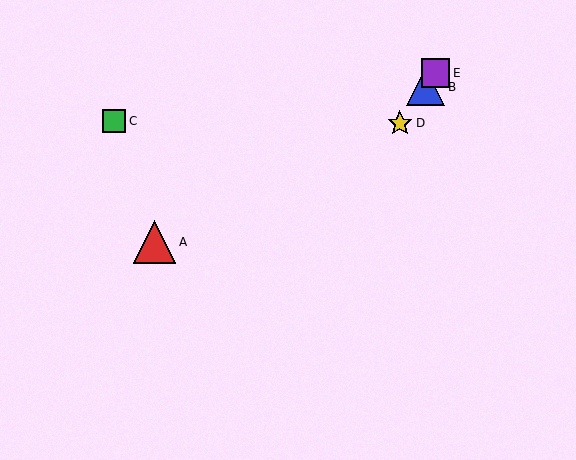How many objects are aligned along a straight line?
3 objects (B, D, E) are aligned along a straight line.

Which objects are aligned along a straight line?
Objects B, D, E are aligned along a straight line.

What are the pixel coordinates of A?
Object A is at (154, 242).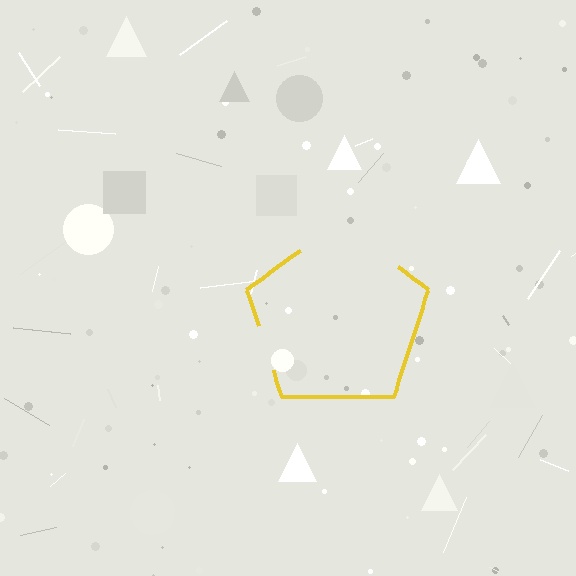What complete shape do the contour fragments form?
The contour fragments form a pentagon.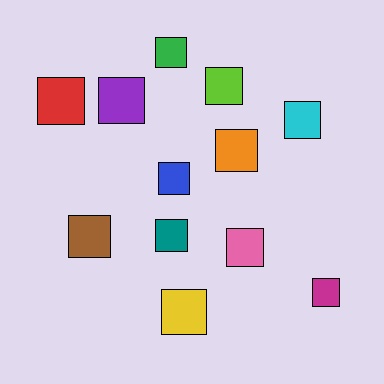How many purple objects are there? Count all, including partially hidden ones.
There is 1 purple object.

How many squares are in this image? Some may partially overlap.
There are 12 squares.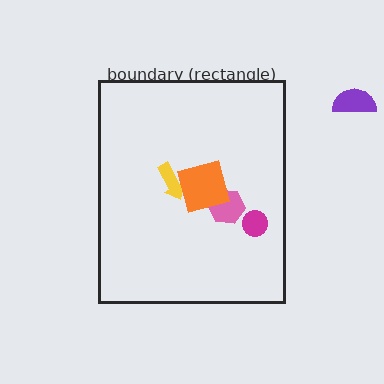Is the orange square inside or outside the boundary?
Inside.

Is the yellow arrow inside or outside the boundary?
Inside.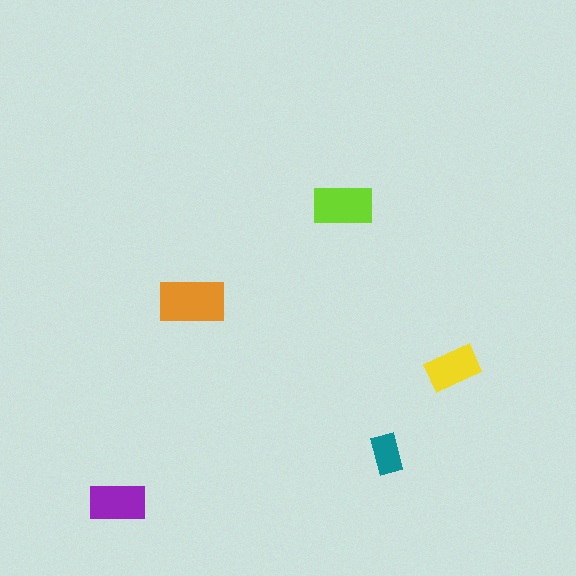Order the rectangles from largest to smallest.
the orange one, the lime one, the purple one, the yellow one, the teal one.